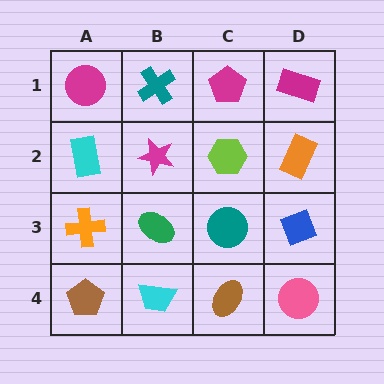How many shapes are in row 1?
4 shapes.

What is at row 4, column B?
A cyan trapezoid.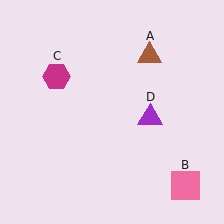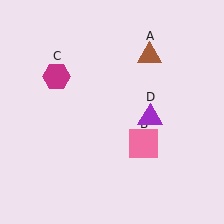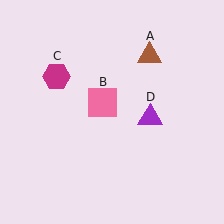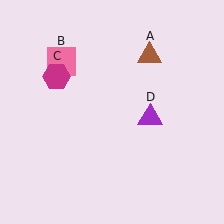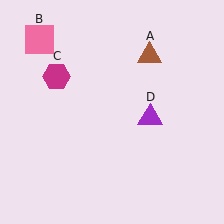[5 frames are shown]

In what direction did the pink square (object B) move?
The pink square (object B) moved up and to the left.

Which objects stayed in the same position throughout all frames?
Brown triangle (object A) and magenta hexagon (object C) and purple triangle (object D) remained stationary.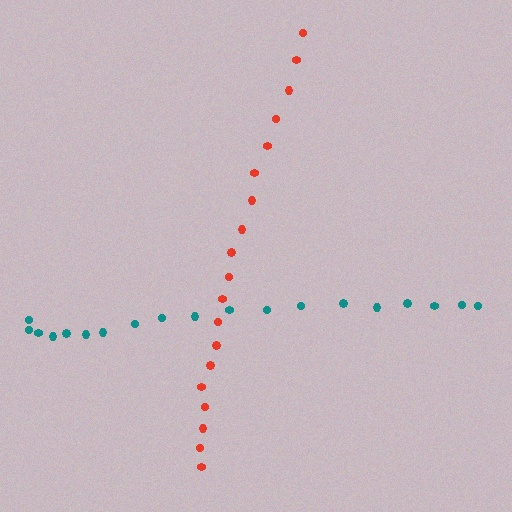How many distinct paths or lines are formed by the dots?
There are 2 distinct paths.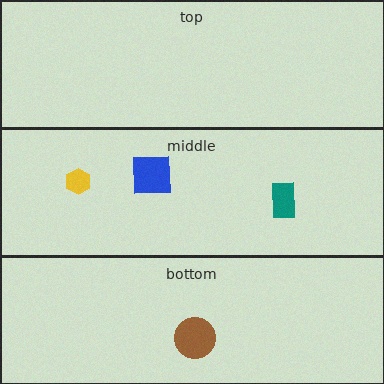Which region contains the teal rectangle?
The middle region.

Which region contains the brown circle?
The bottom region.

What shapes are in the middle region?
The yellow hexagon, the blue square, the teal rectangle.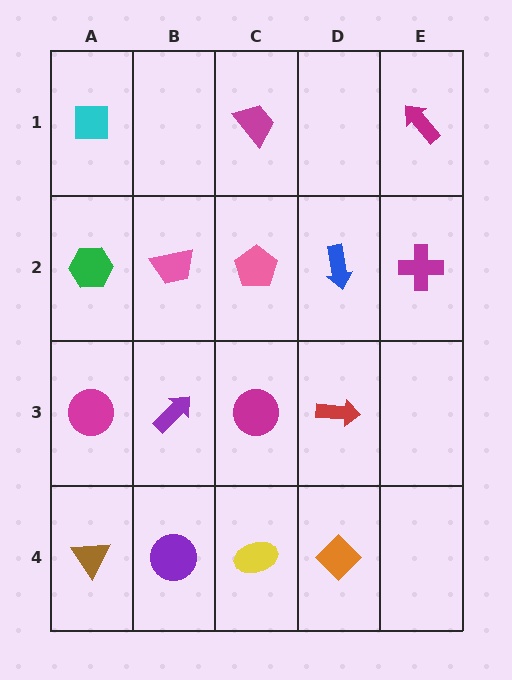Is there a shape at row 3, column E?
No, that cell is empty.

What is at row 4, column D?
An orange diamond.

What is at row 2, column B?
A pink trapezoid.